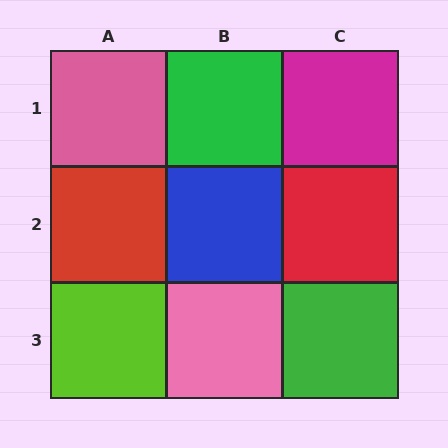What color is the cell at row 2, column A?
Red.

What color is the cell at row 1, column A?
Pink.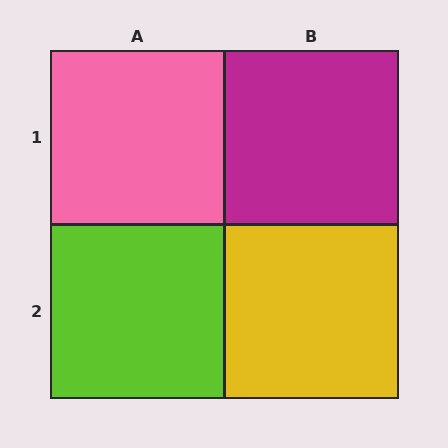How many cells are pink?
1 cell is pink.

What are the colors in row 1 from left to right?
Pink, magenta.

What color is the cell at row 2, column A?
Lime.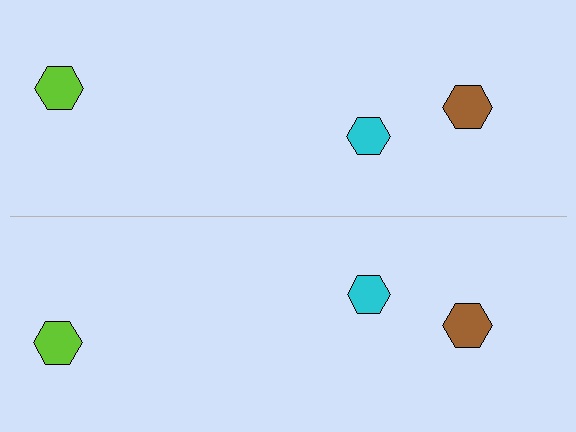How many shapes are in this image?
There are 6 shapes in this image.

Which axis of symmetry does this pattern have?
The pattern has a horizontal axis of symmetry running through the center of the image.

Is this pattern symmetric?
Yes, this pattern has bilateral (reflection) symmetry.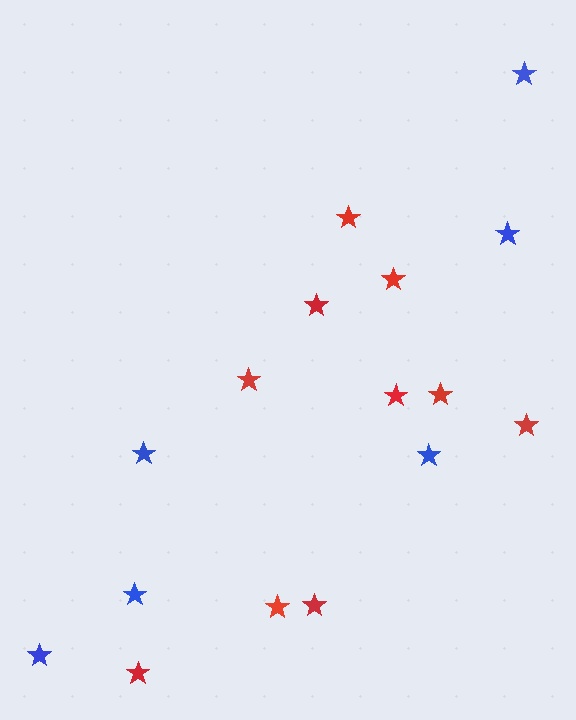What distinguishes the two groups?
There are 2 groups: one group of blue stars (6) and one group of red stars (10).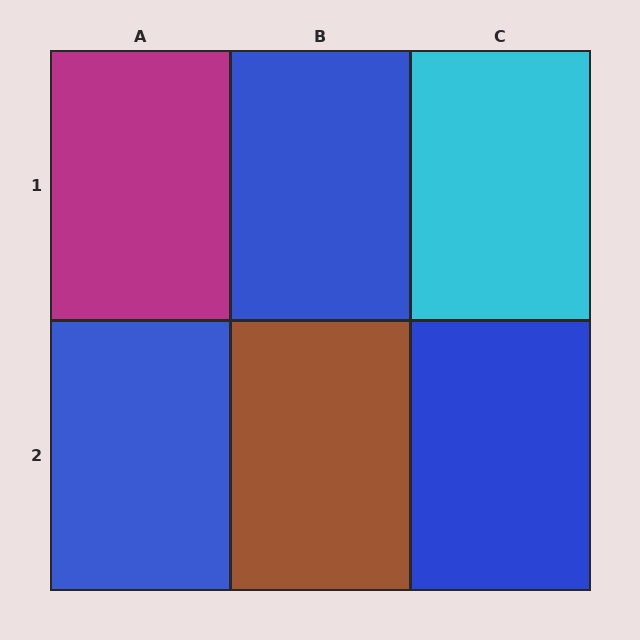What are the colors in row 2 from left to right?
Blue, brown, blue.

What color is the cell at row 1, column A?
Magenta.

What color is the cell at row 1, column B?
Blue.